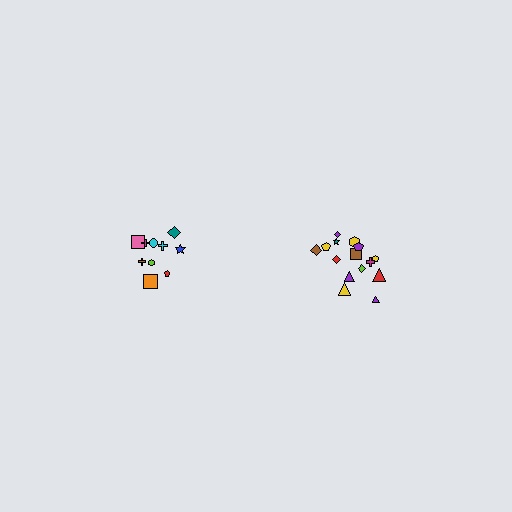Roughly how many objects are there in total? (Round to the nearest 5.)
Roughly 25 objects in total.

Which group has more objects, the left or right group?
The right group.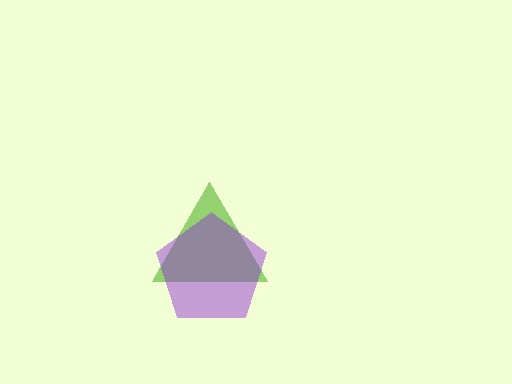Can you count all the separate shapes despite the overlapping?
Yes, there are 2 separate shapes.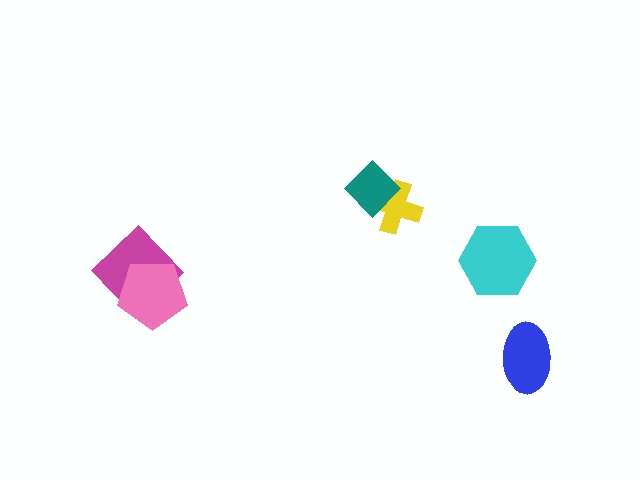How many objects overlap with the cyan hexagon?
0 objects overlap with the cyan hexagon.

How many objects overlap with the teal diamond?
1 object overlaps with the teal diamond.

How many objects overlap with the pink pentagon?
1 object overlaps with the pink pentagon.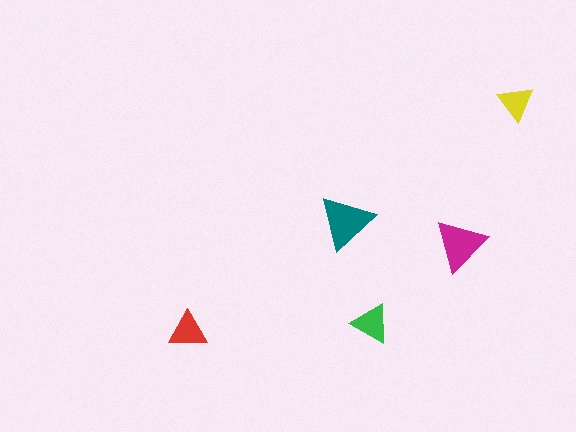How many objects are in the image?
There are 5 objects in the image.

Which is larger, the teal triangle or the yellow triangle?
The teal one.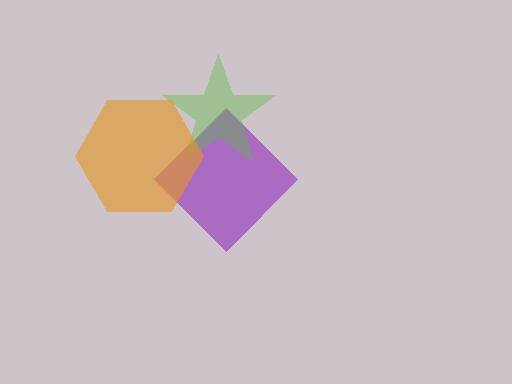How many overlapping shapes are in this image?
There are 3 overlapping shapes in the image.